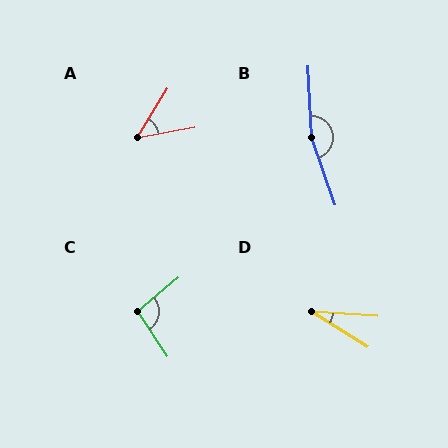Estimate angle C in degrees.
Approximately 96 degrees.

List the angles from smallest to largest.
D (29°), A (48°), C (96°), B (164°).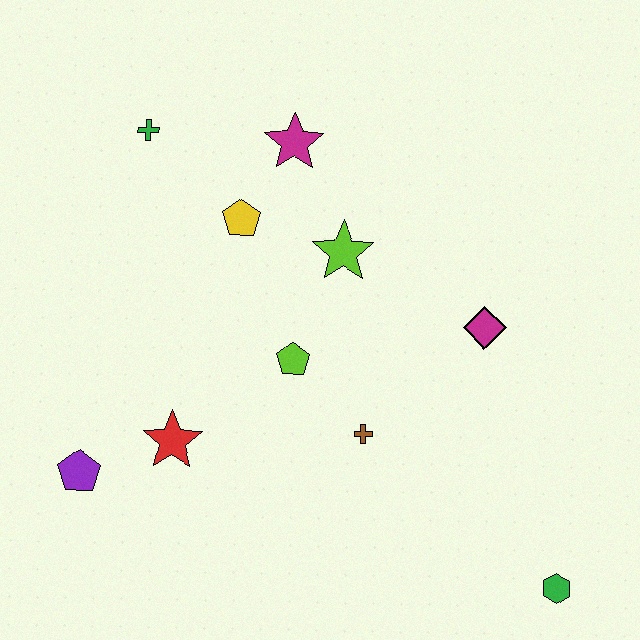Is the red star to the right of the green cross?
Yes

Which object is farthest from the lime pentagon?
The green hexagon is farthest from the lime pentagon.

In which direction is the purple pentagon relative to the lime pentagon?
The purple pentagon is to the left of the lime pentagon.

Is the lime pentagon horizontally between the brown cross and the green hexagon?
No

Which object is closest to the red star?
The purple pentagon is closest to the red star.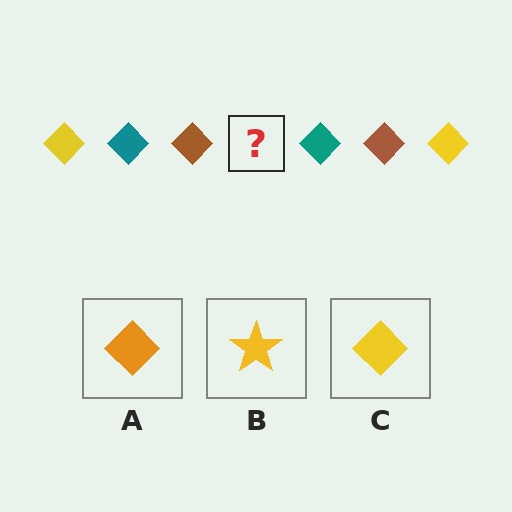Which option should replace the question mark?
Option C.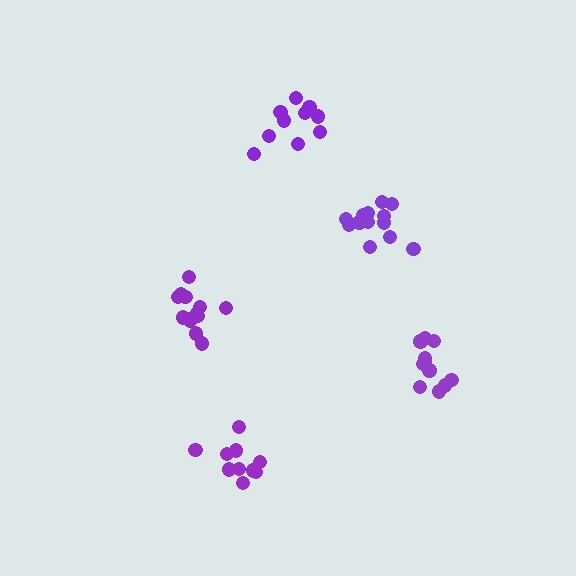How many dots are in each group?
Group 1: 13 dots, Group 2: 10 dots, Group 3: 13 dots, Group 4: 11 dots, Group 5: 10 dots (57 total).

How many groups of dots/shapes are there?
There are 5 groups.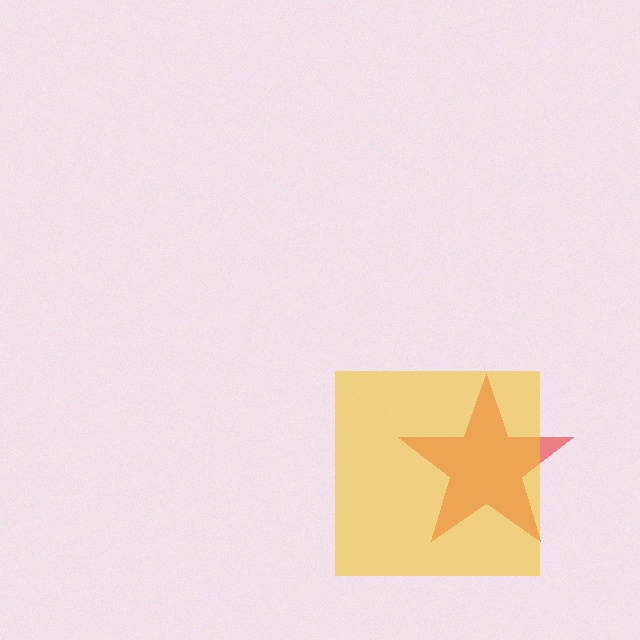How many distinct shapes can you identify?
There are 2 distinct shapes: a red star, a yellow square.